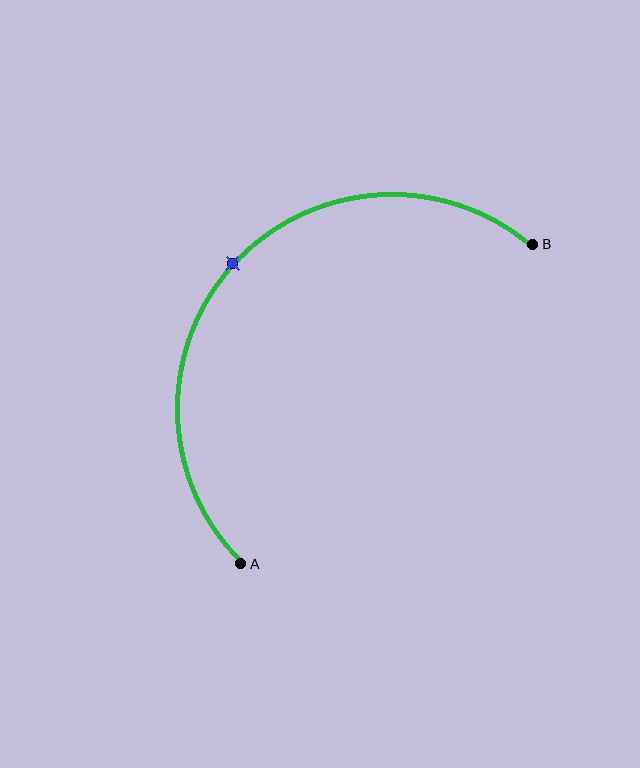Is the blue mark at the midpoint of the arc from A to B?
Yes. The blue mark lies on the arc at equal arc-length from both A and B — it is the arc midpoint.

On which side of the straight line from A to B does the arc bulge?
The arc bulges above and to the left of the straight line connecting A and B.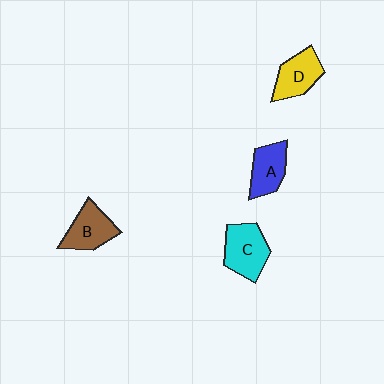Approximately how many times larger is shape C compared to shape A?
Approximately 1.3 times.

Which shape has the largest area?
Shape C (cyan).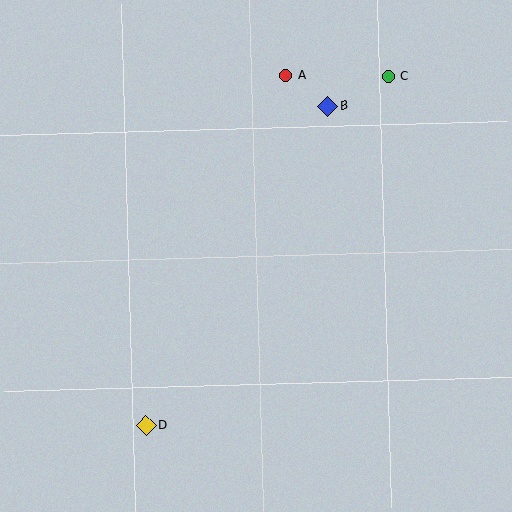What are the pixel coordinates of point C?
Point C is at (388, 76).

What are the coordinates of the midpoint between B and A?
The midpoint between B and A is at (307, 91).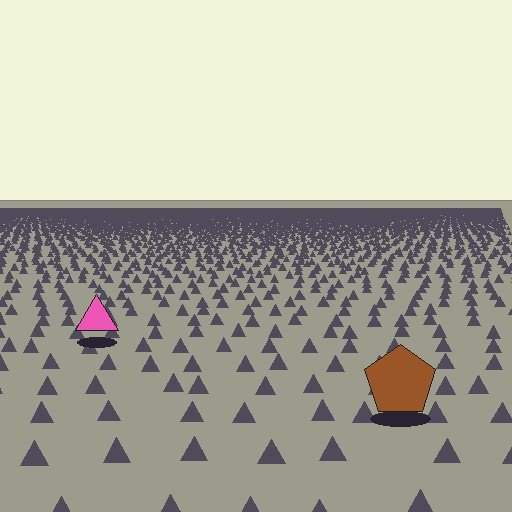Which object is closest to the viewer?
The brown pentagon is closest. The texture marks near it are larger and more spread out.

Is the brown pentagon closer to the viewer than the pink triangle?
Yes. The brown pentagon is closer — you can tell from the texture gradient: the ground texture is coarser near it.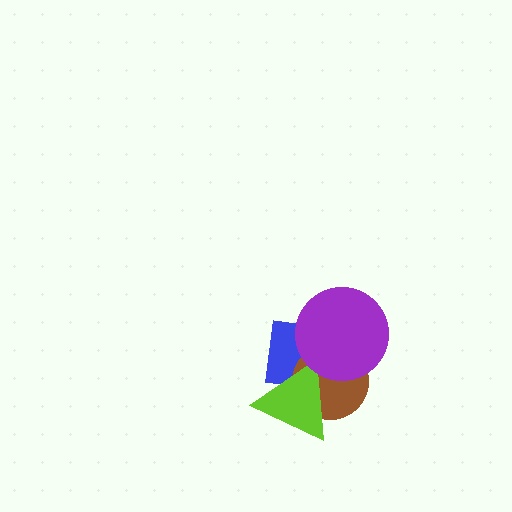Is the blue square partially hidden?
Yes, it is partially covered by another shape.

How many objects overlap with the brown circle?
3 objects overlap with the brown circle.